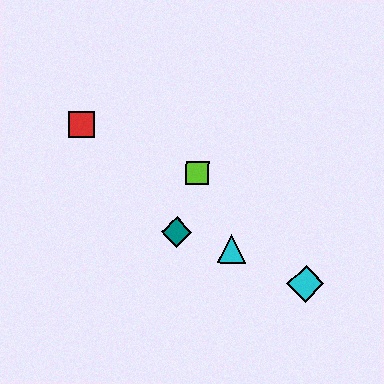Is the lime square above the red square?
No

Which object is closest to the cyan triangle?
The teal diamond is closest to the cyan triangle.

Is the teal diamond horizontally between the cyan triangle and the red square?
Yes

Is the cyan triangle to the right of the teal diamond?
Yes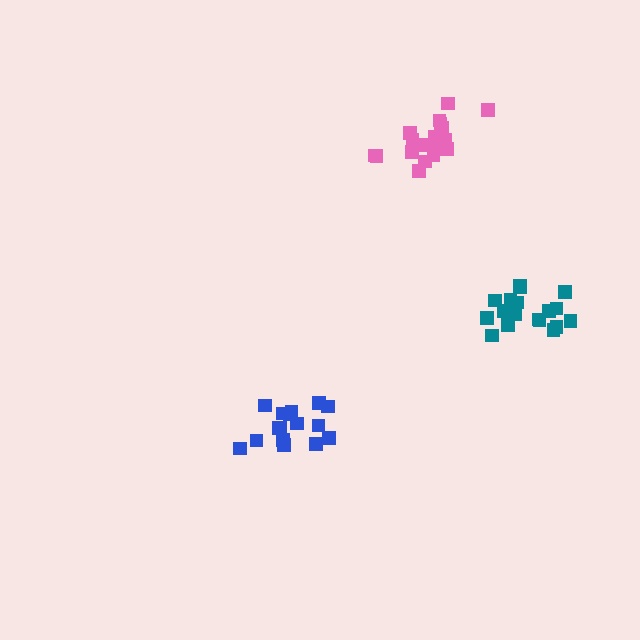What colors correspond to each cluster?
The clusters are colored: blue, pink, teal.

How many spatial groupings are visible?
There are 3 spatial groupings.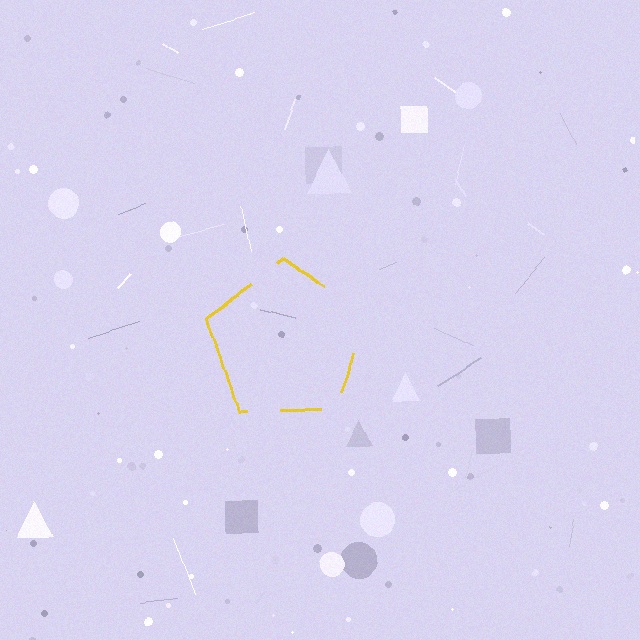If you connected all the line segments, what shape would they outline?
They would outline a pentagon.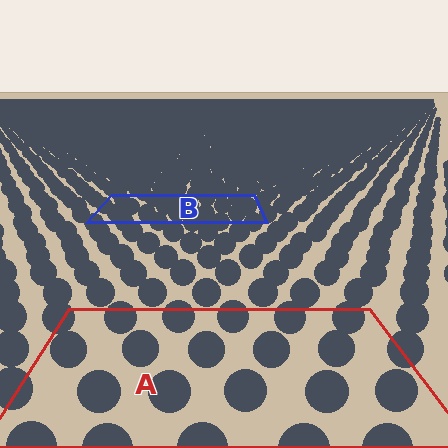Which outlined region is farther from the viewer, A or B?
Region B is farther from the viewer — the texture elements inside it appear smaller and more densely packed.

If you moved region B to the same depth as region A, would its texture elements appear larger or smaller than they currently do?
They would appear larger. At a closer depth, the same texture elements are projected at a bigger on-screen size.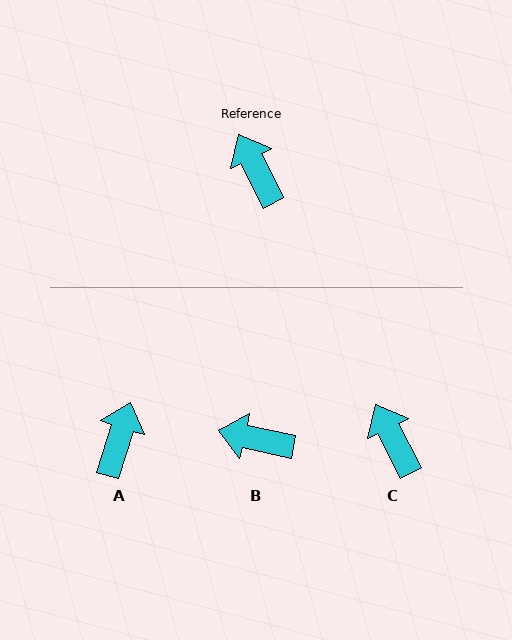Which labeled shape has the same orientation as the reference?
C.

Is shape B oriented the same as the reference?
No, it is off by about 51 degrees.